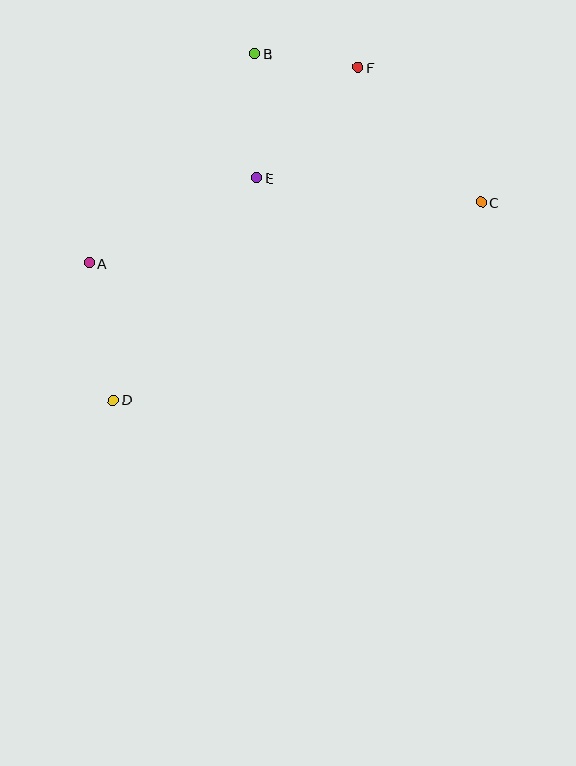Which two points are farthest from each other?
Points C and D are farthest from each other.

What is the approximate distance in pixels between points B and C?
The distance between B and C is approximately 271 pixels.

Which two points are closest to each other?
Points B and F are closest to each other.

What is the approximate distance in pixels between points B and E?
The distance between B and E is approximately 124 pixels.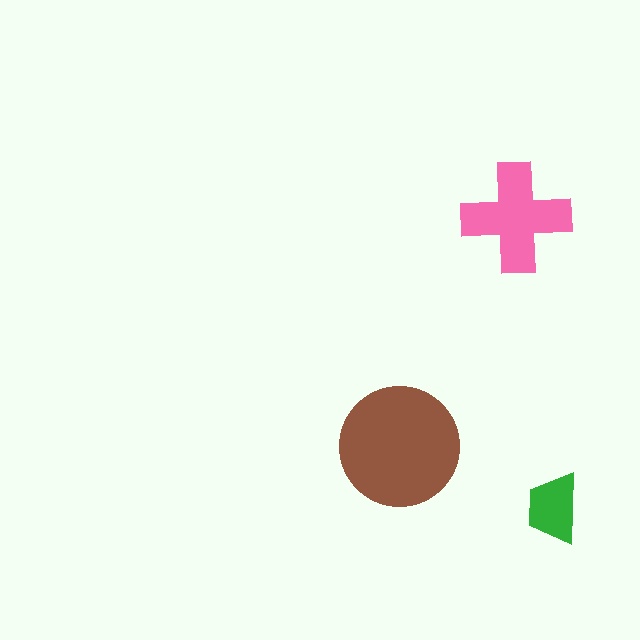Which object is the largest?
The brown circle.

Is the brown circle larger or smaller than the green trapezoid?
Larger.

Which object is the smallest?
The green trapezoid.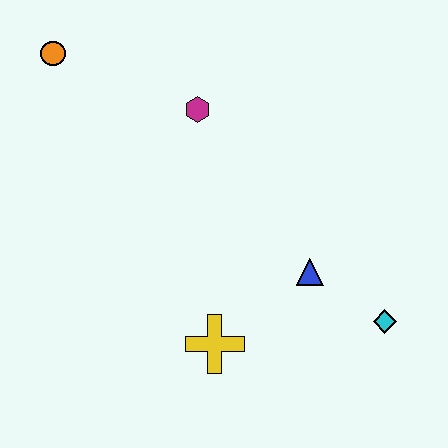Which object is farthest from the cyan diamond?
The orange circle is farthest from the cyan diamond.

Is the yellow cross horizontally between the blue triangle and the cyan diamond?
No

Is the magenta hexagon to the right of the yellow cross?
No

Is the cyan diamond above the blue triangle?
No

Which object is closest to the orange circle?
The magenta hexagon is closest to the orange circle.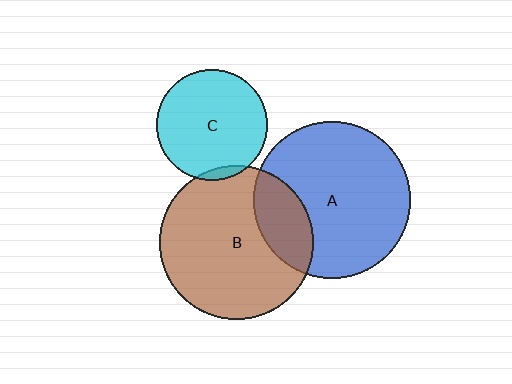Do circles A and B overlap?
Yes.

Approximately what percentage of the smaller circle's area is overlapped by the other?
Approximately 20%.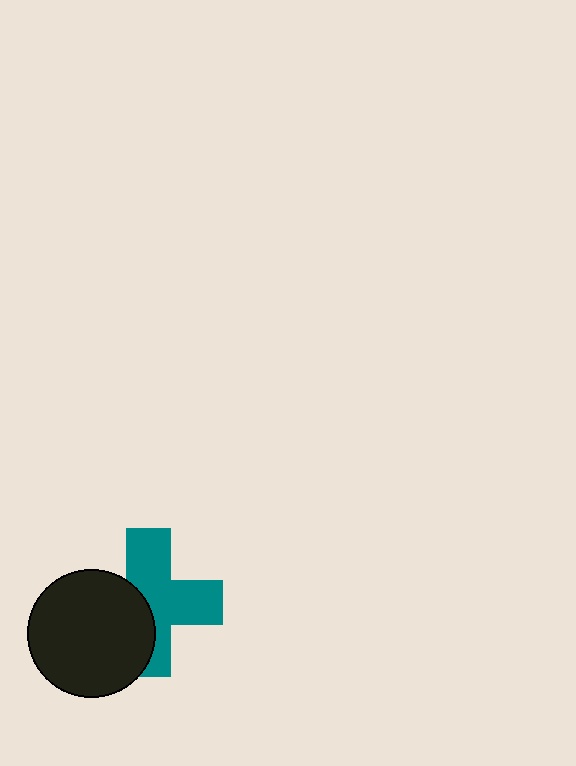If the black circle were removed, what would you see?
You would see the complete teal cross.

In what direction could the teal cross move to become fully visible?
The teal cross could move right. That would shift it out from behind the black circle entirely.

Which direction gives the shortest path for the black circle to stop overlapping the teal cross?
Moving left gives the shortest separation.